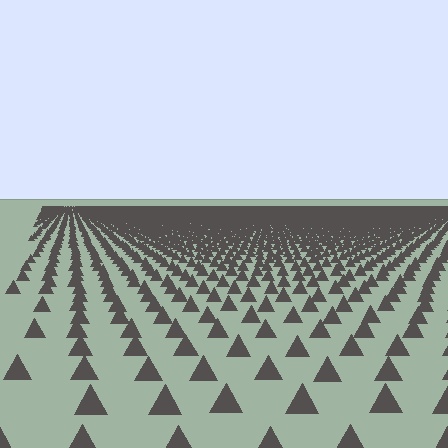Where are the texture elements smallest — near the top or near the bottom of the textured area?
Near the top.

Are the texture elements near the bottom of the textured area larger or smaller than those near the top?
Larger. Near the bottom, elements are closer to the viewer and appear at a bigger on-screen size.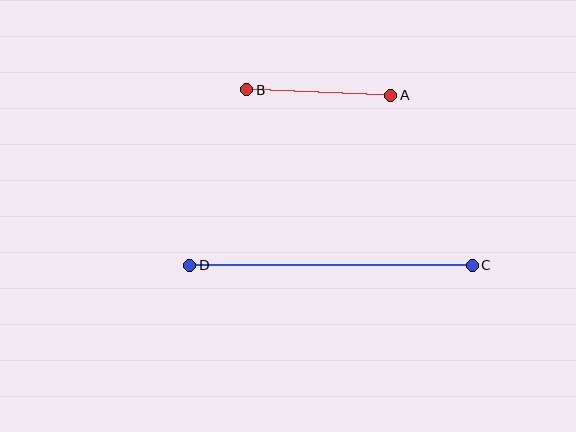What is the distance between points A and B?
The distance is approximately 144 pixels.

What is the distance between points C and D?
The distance is approximately 283 pixels.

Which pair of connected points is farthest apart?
Points C and D are farthest apart.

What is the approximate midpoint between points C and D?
The midpoint is at approximately (331, 265) pixels.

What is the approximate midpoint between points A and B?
The midpoint is at approximately (319, 92) pixels.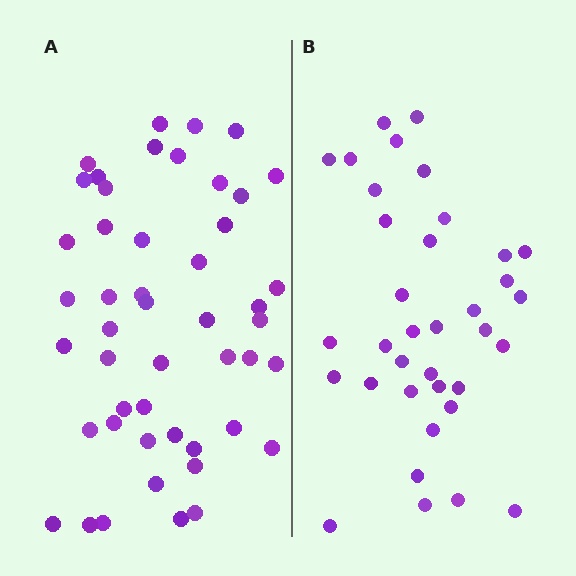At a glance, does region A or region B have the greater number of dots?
Region A (the left region) has more dots.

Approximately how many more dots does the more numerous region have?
Region A has roughly 12 or so more dots than region B.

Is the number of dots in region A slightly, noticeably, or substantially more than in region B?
Region A has noticeably more, but not dramatically so. The ratio is roughly 1.3 to 1.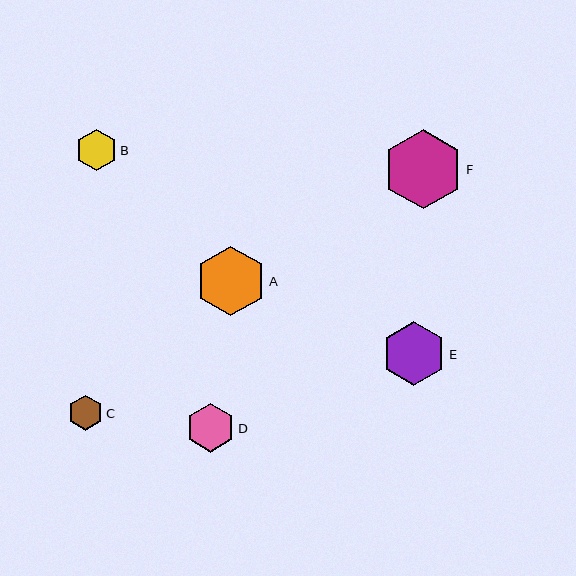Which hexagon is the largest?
Hexagon F is the largest with a size of approximately 79 pixels.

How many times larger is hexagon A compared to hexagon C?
Hexagon A is approximately 2.0 times the size of hexagon C.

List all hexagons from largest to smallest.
From largest to smallest: F, A, E, D, B, C.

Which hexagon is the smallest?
Hexagon C is the smallest with a size of approximately 35 pixels.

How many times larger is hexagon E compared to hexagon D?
Hexagon E is approximately 1.3 times the size of hexagon D.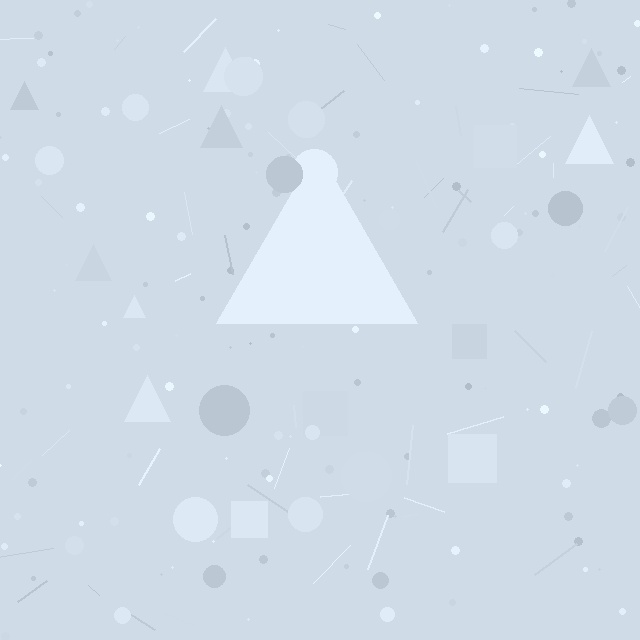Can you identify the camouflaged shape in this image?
The camouflaged shape is a triangle.